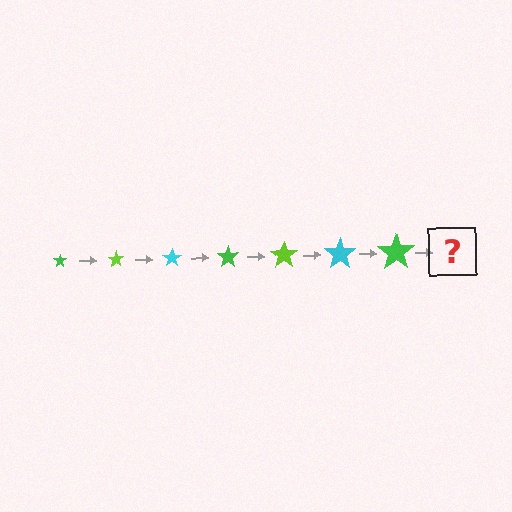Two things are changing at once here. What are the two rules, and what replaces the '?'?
The two rules are that the star grows larger each step and the color cycles through green, lime, and cyan. The '?' should be a lime star, larger than the previous one.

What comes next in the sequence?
The next element should be a lime star, larger than the previous one.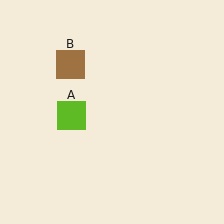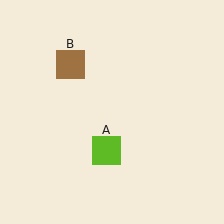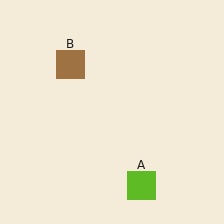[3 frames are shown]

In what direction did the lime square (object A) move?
The lime square (object A) moved down and to the right.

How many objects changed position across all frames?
1 object changed position: lime square (object A).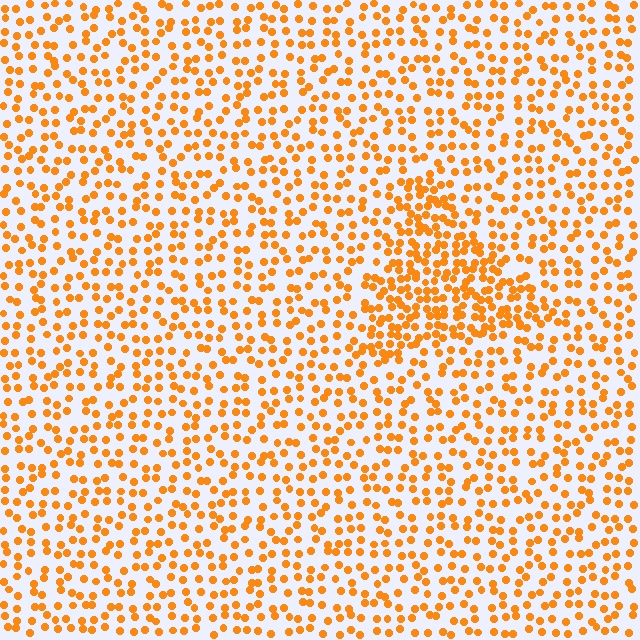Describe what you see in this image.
The image contains small orange elements arranged at two different densities. A triangle-shaped region is visible where the elements are more densely packed than the surrounding area.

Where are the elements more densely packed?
The elements are more densely packed inside the triangle boundary.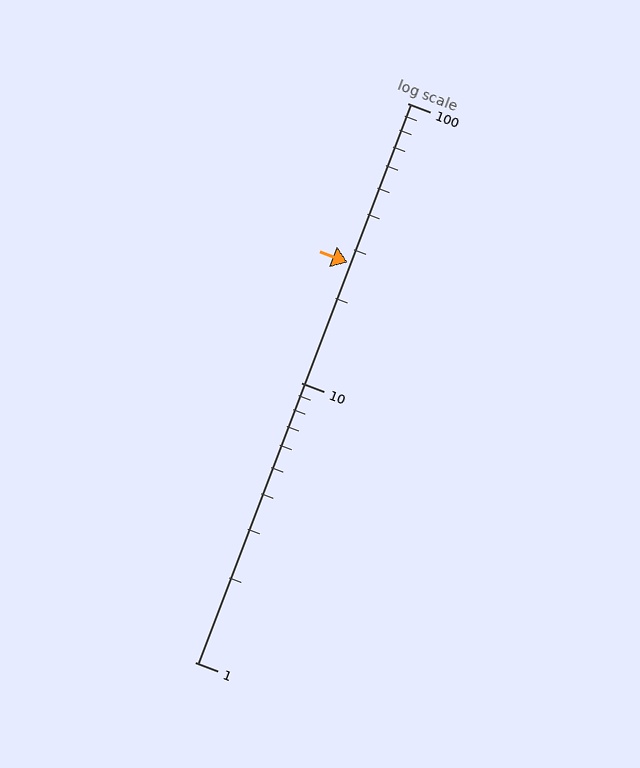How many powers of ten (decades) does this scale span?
The scale spans 2 decades, from 1 to 100.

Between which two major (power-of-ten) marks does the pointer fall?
The pointer is between 10 and 100.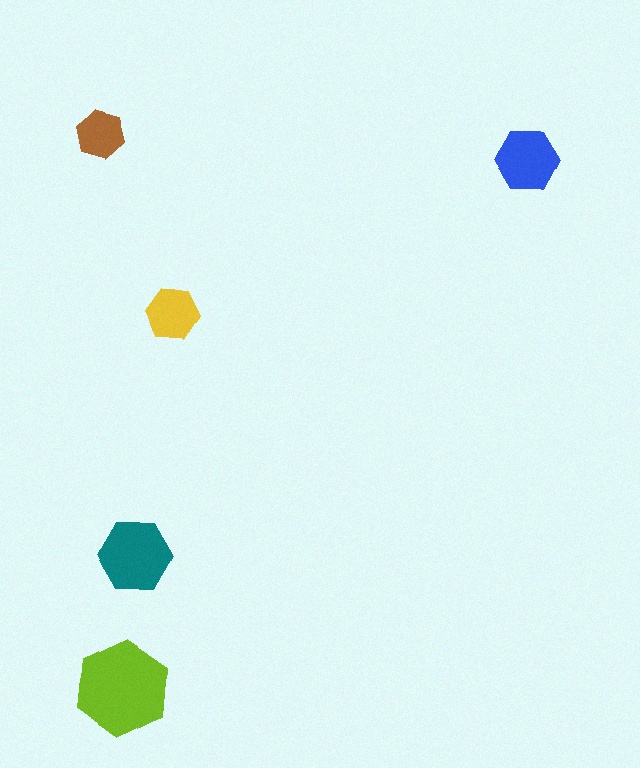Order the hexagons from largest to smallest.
the lime one, the teal one, the blue one, the yellow one, the brown one.